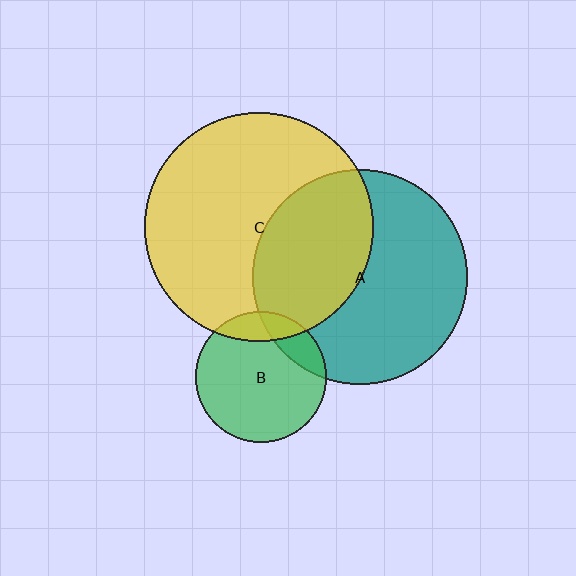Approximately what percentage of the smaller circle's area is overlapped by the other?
Approximately 15%.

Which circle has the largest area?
Circle C (yellow).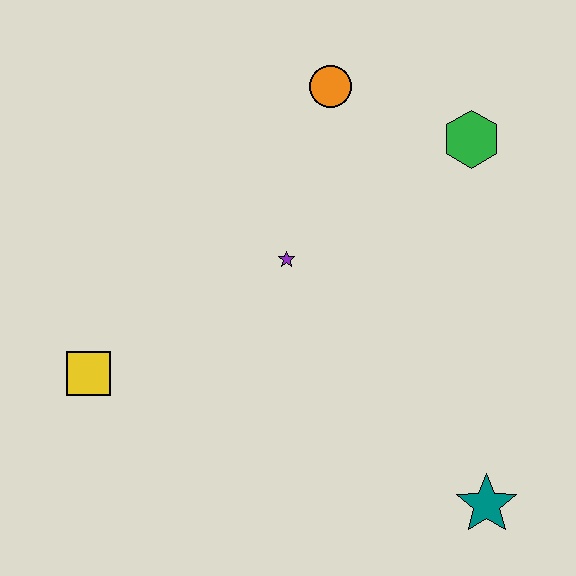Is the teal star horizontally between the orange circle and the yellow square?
No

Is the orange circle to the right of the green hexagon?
No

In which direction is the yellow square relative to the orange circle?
The yellow square is below the orange circle.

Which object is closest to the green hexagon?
The orange circle is closest to the green hexagon.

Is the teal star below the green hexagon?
Yes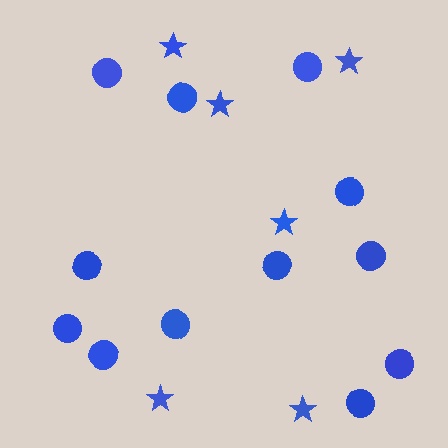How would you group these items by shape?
There are 2 groups: one group of circles (12) and one group of stars (6).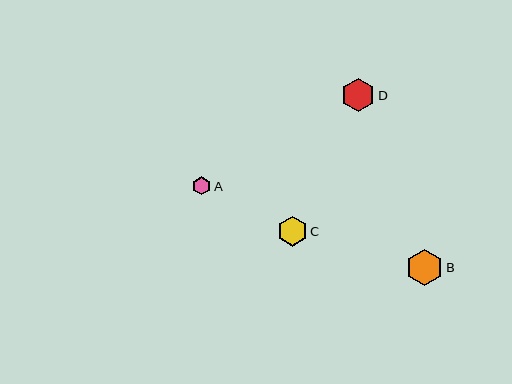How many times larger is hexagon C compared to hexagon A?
Hexagon C is approximately 1.7 times the size of hexagon A.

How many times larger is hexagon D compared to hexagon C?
Hexagon D is approximately 1.1 times the size of hexagon C.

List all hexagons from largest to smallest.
From largest to smallest: B, D, C, A.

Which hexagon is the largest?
Hexagon B is the largest with a size of approximately 36 pixels.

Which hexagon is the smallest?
Hexagon A is the smallest with a size of approximately 18 pixels.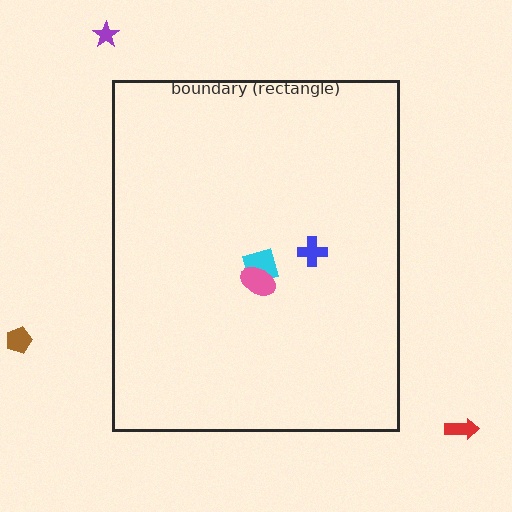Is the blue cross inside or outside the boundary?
Inside.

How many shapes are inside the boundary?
3 inside, 3 outside.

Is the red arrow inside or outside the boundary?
Outside.